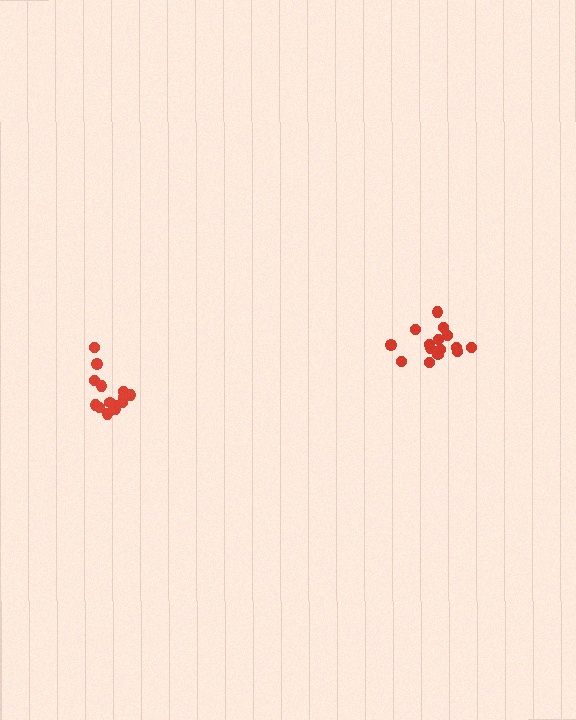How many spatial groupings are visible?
There are 2 spatial groupings.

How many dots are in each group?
Group 1: 14 dots, Group 2: 15 dots (29 total).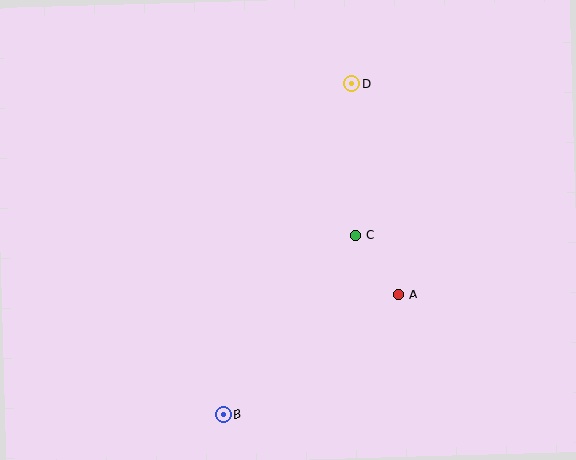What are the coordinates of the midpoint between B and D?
The midpoint between B and D is at (288, 249).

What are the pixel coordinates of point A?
Point A is at (399, 295).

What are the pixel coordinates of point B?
Point B is at (224, 415).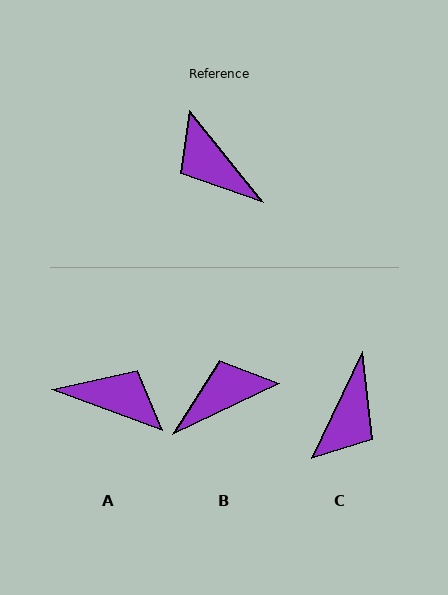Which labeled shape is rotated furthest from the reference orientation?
A, about 149 degrees away.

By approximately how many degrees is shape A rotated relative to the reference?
Approximately 149 degrees clockwise.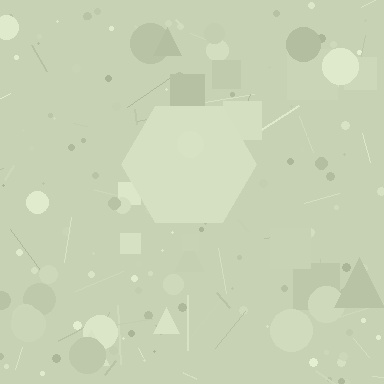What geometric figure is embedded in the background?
A hexagon is embedded in the background.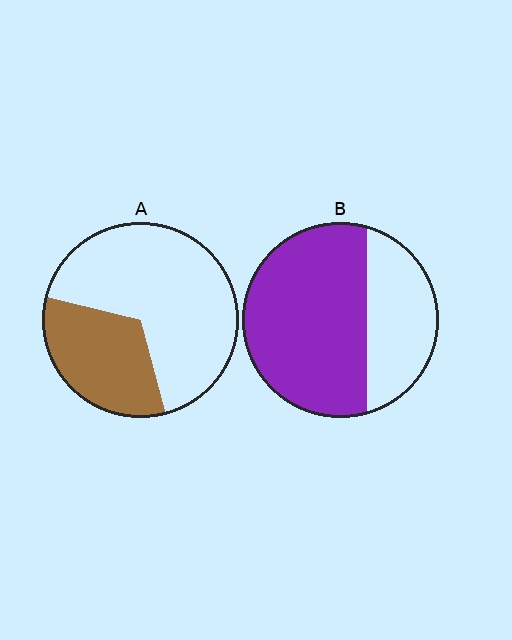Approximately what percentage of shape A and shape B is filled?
A is approximately 35% and B is approximately 65%.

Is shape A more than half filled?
No.